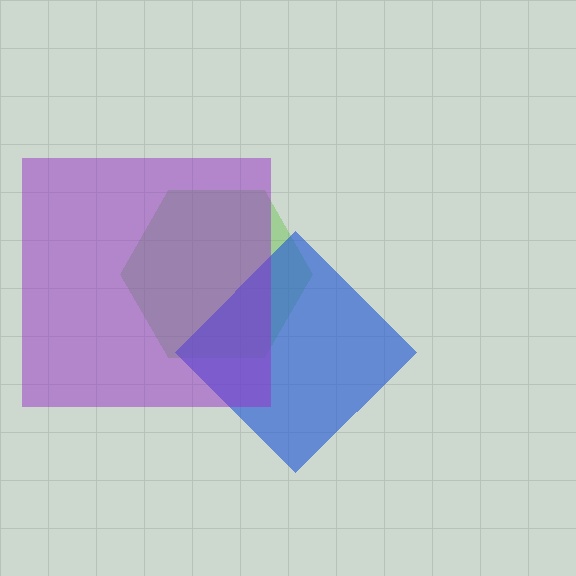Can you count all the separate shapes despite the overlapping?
Yes, there are 3 separate shapes.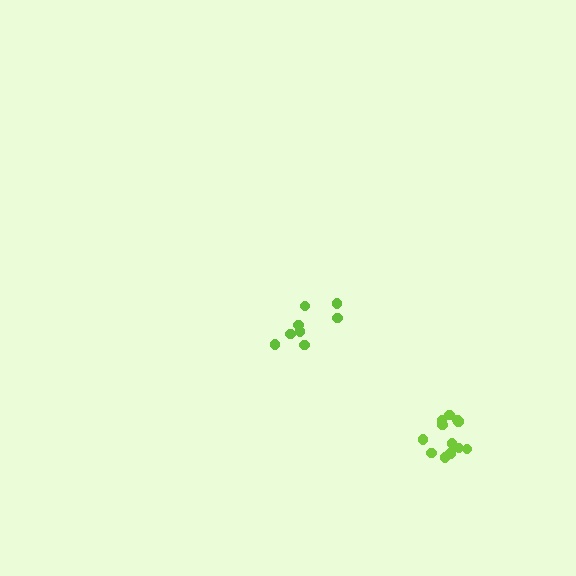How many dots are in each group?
Group 1: 12 dots, Group 2: 8 dots (20 total).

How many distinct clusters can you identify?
There are 2 distinct clusters.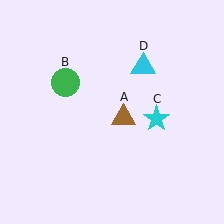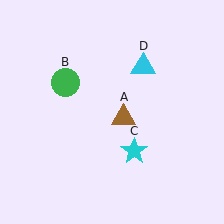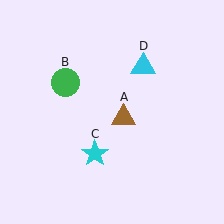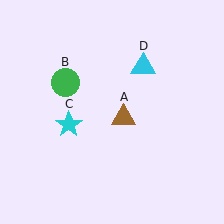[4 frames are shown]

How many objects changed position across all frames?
1 object changed position: cyan star (object C).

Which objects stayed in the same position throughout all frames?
Brown triangle (object A) and green circle (object B) and cyan triangle (object D) remained stationary.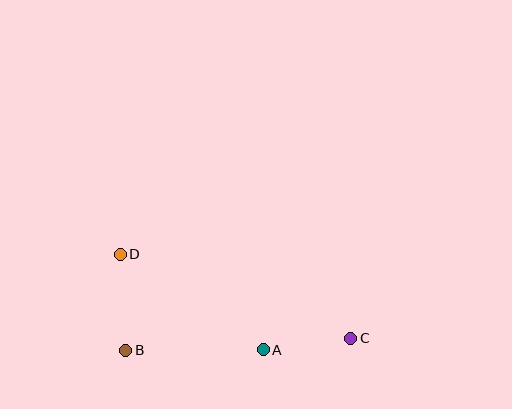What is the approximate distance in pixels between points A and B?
The distance between A and B is approximately 138 pixels.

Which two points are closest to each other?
Points A and C are closest to each other.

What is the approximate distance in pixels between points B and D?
The distance between B and D is approximately 96 pixels.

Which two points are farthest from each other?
Points C and D are farthest from each other.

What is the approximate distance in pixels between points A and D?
The distance between A and D is approximately 172 pixels.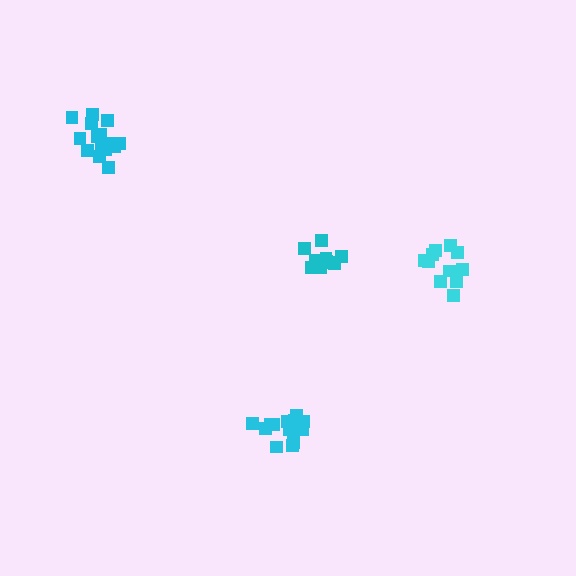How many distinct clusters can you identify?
There are 4 distinct clusters.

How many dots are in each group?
Group 1: 11 dots, Group 2: 13 dots, Group 3: 15 dots, Group 4: 10 dots (49 total).